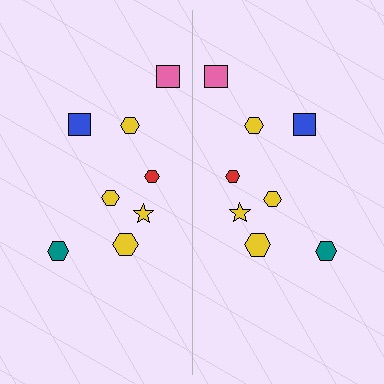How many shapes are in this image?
There are 16 shapes in this image.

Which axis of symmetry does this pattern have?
The pattern has a vertical axis of symmetry running through the center of the image.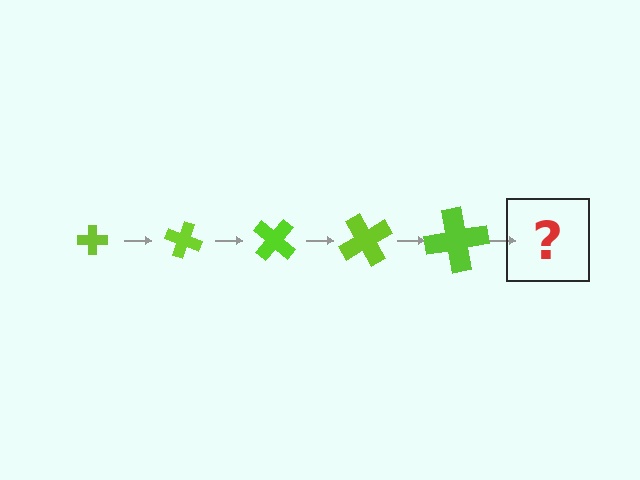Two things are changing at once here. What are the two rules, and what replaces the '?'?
The two rules are that the cross grows larger each step and it rotates 20 degrees each step. The '?' should be a cross, larger than the previous one and rotated 100 degrees from the start.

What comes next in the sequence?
The next element should be a cross, larger than the previous one and rotated 100 degrees from the start.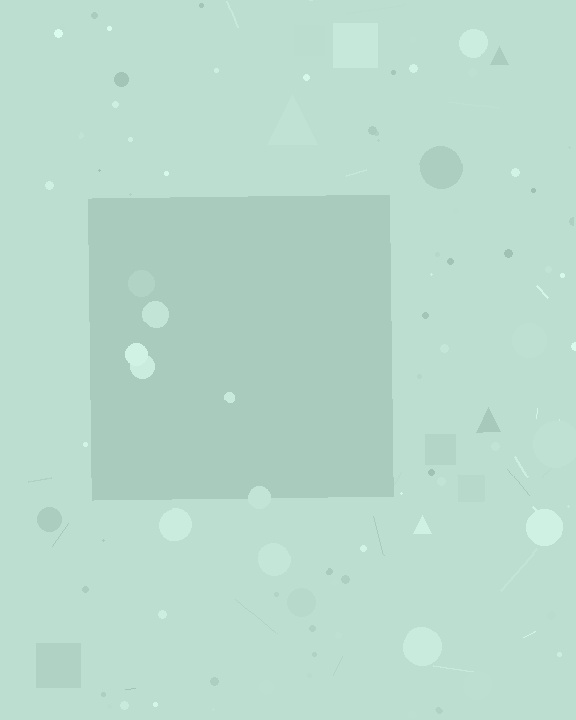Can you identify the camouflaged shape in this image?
The camouflaged shape is a square.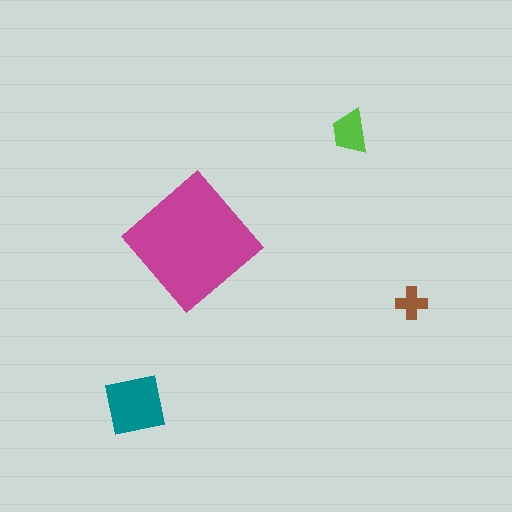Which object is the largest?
The magenta diamond.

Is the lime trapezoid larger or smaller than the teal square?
Smaller.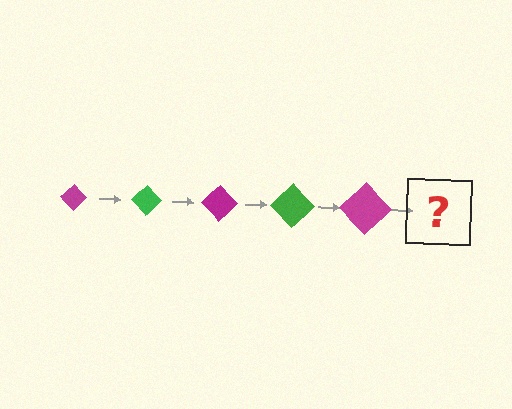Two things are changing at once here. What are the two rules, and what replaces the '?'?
The two rules are that the diamond grows larger each step and the color cycles through magenta and green. The '?' should be a green diamond, larger than the previous one.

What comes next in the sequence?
The next element should be a green diamond, larger than the previous one.